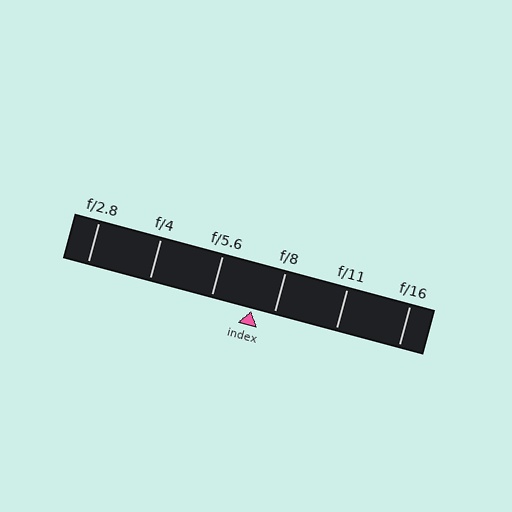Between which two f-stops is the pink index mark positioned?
The index mark is between f/5.6 and f/8.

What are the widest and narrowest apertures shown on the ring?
The widest aperture shown is f/2.8 and the narrowest is f/16.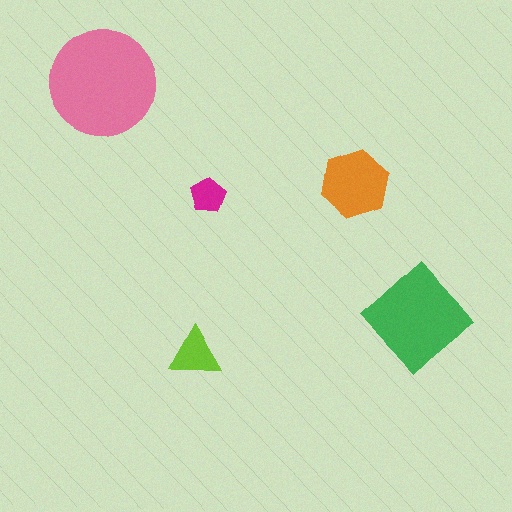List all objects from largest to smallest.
The pink circle, the green diamond, the orange hexagon, the lime triangle, the magenta pentagon.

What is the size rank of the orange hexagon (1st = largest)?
3rd.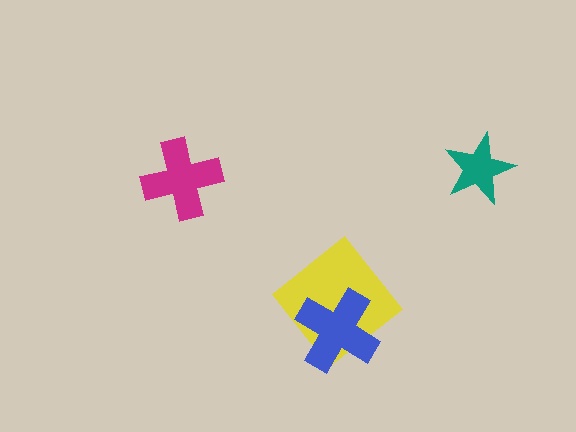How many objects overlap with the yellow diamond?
1 object overlaps with the yellow diamond.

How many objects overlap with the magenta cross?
0 objects overlap with the magenta cross.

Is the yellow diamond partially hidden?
Yes, it is partially covered by another shape.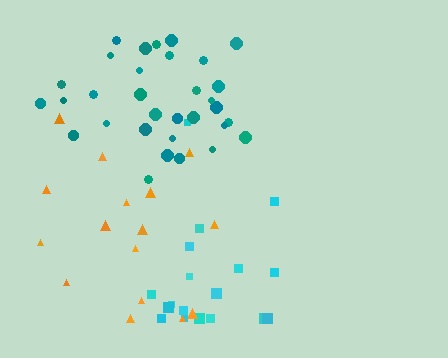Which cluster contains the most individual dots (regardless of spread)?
Teal (32).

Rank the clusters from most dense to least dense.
teal, cyan, orange.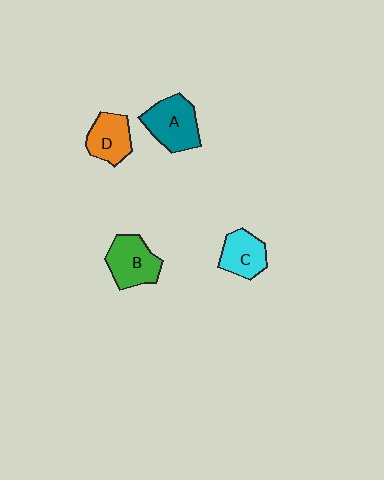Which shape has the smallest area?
Shape C (cyan).